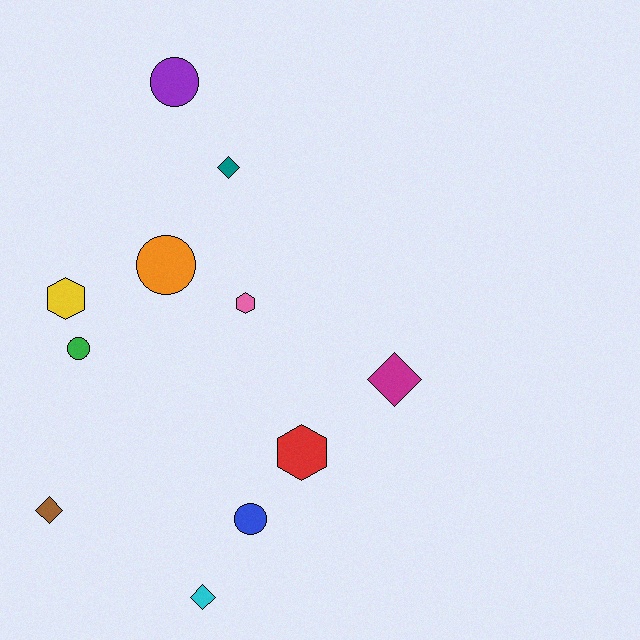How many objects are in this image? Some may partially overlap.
There are 11 objects.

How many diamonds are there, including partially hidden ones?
There are 4 diamonds.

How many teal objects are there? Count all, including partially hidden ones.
There is 1 teal object.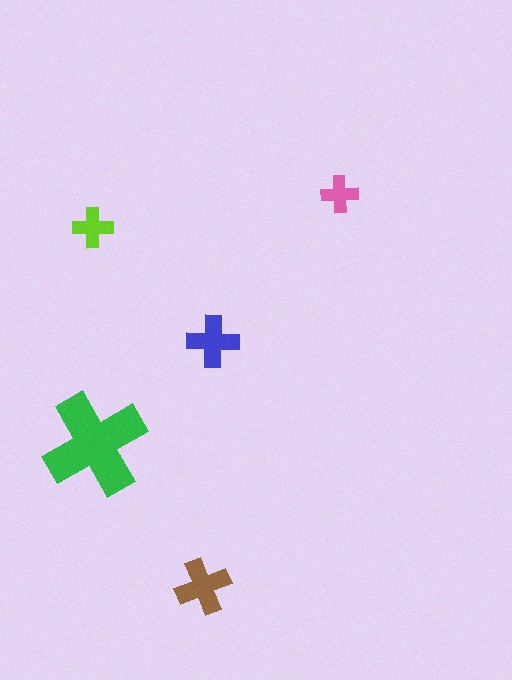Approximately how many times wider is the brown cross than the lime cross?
About 1.5 times wider.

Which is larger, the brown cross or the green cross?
The green one.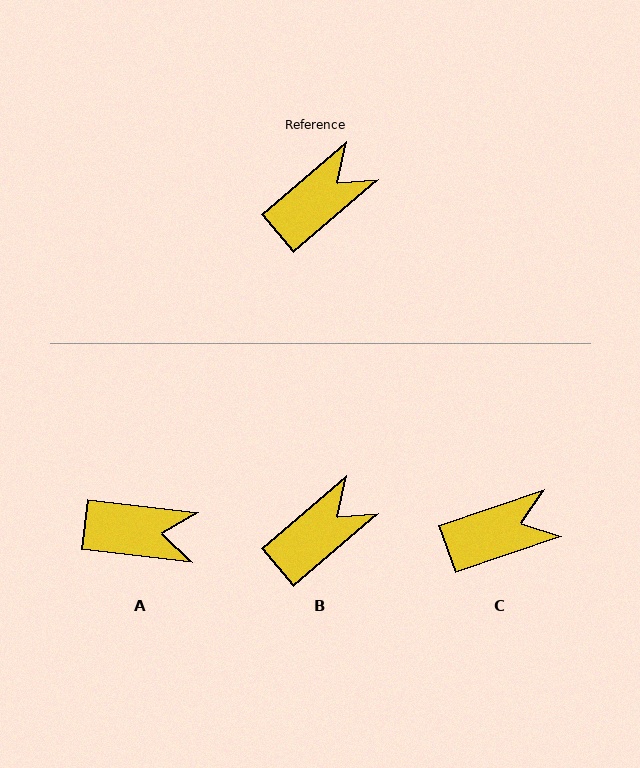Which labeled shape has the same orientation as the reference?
B.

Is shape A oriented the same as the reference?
No, it is off by about 47 degrees.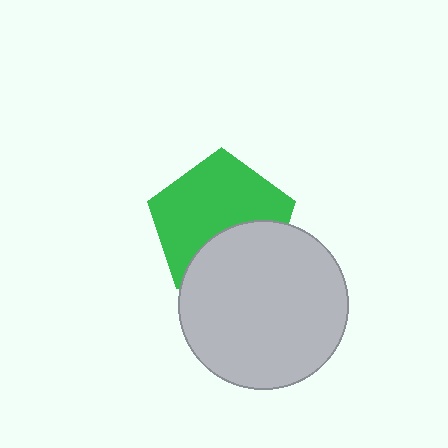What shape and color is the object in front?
The object in front is a light gray circle.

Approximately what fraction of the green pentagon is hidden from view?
Roughly 37% of the green pentagon is hidden behind the light gray circle.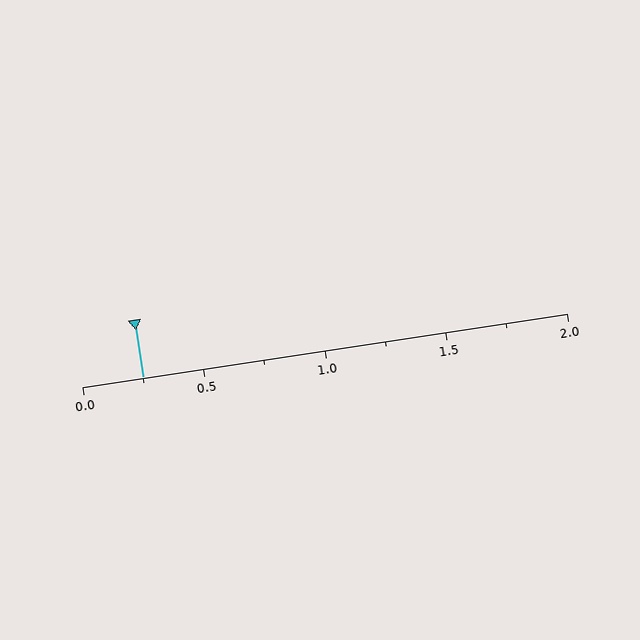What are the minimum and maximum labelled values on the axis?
The axis runs from 0.0 to 2.0.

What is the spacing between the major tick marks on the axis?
The major ticks are spaced 0.5 apart.